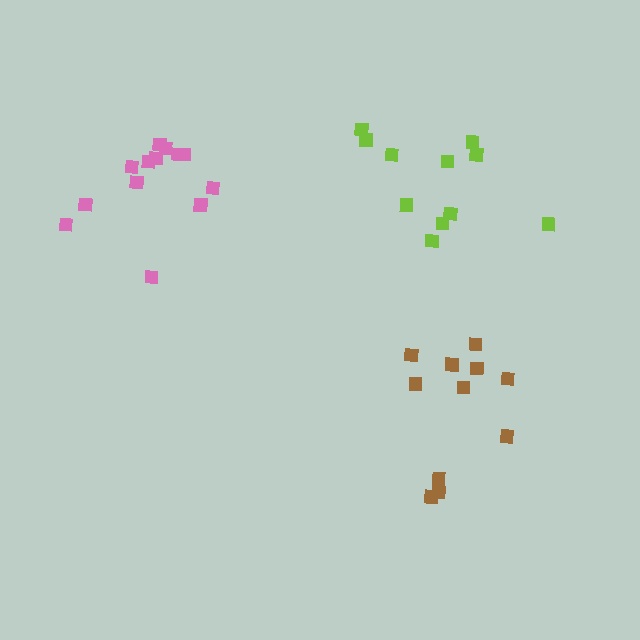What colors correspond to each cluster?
The clusters are colored: lime, pink, brown.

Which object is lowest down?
The brown cluster is bottommost.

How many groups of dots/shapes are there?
There are 3 groups.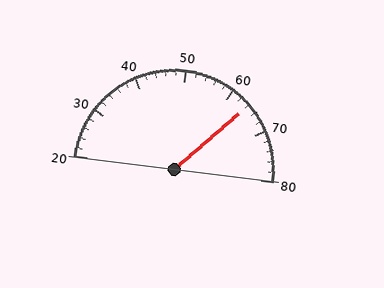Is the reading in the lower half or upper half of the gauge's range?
The reading is in the upper half of the range (20 to 80).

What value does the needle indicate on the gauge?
The needle indicates approximately 64.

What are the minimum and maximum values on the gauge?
The gauge ranges from 20 to 80.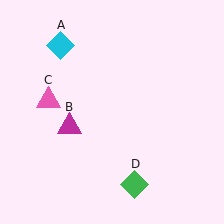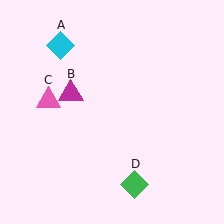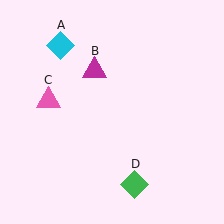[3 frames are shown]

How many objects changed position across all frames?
1 object changed position: magenta triangle (object B).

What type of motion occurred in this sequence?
The magenta triangle (object B) rotated clockwise around the center of the scene.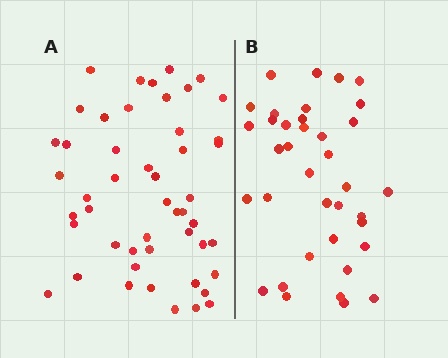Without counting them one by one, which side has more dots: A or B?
Region A (the left region) has more dots.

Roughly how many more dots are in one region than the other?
Region A has roughly 12 or so more dots than region B.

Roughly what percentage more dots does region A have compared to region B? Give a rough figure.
About 30% more.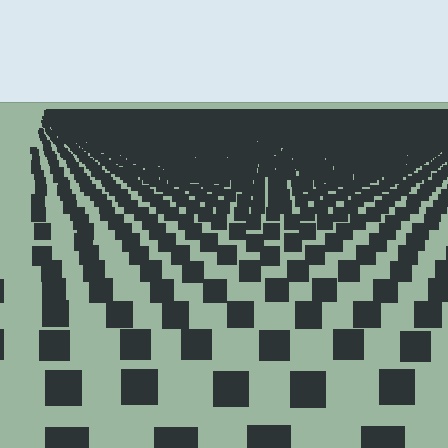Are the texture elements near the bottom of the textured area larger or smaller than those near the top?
Larger. Near the bottom, elements are closer to the viewer and appear at a bigger on-screen size.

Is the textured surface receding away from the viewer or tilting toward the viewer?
The surface is receding away from the viewer. Texture elements get smaller and denser toward the top.